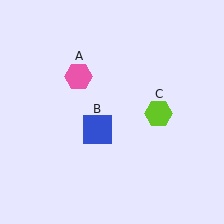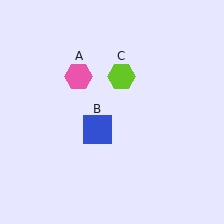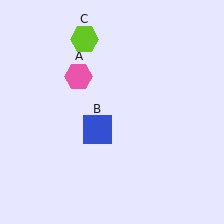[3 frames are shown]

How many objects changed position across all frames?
1 object changed position: lime hexagon (object C).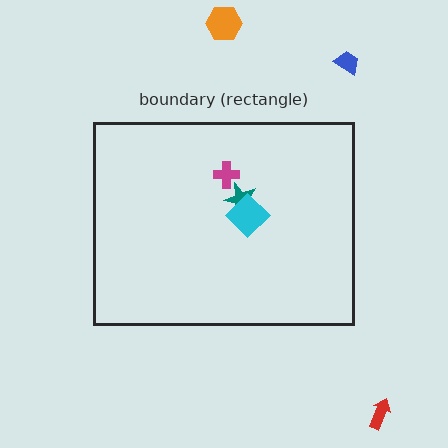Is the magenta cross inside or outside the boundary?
Inside.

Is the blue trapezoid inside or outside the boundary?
Outside.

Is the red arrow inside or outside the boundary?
Outside.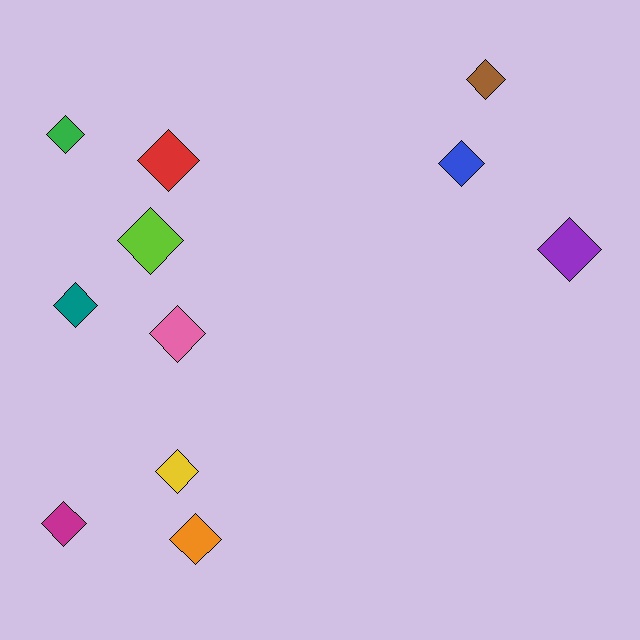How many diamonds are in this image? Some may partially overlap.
There are 11 diamonds.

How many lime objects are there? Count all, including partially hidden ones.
There is 1 lime object.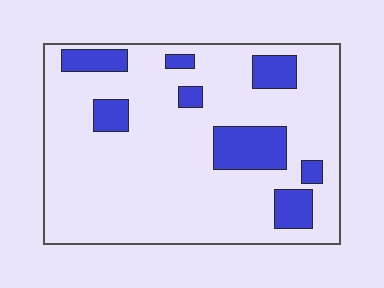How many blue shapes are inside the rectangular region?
8.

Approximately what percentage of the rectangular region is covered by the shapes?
Approximately 20%.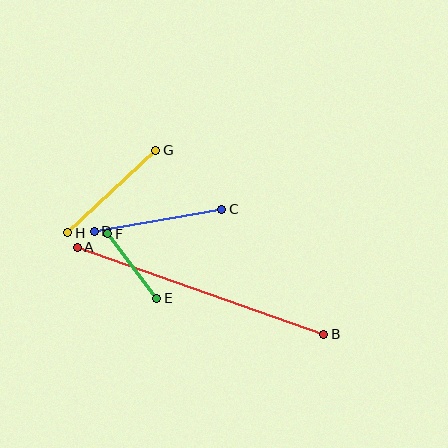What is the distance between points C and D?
The distance is approximately 129 pixels.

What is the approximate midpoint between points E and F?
The midpoint is at approximately (132, 266) pixels.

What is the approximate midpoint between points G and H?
The midpoint is at approximately (112, 191) pixels.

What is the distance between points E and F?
The distance is approximately 81 pixels.